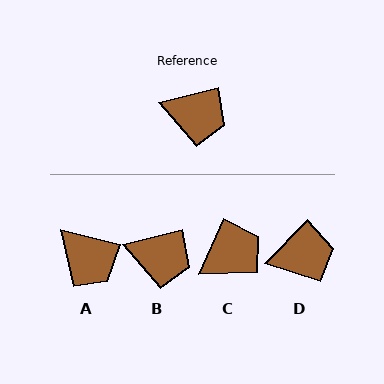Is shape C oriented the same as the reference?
No, it is off by about 52 degrees.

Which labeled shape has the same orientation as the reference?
B.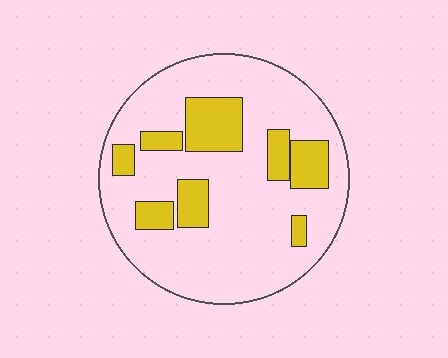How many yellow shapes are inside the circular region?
8.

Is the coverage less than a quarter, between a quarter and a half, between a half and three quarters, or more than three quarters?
Less than a quarter.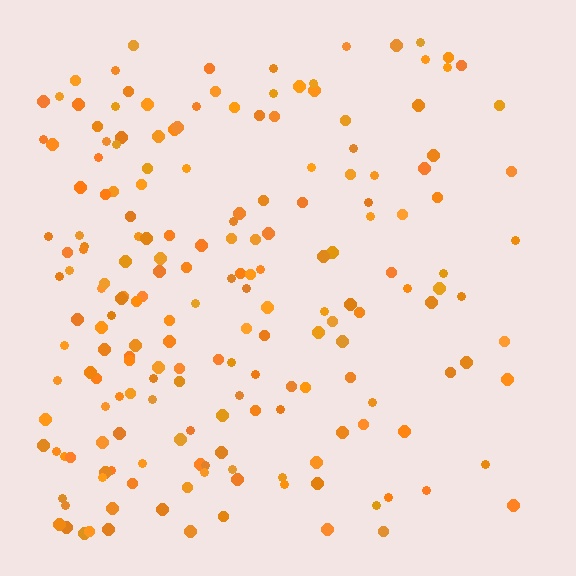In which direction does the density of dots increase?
From right to left, with the left side densest.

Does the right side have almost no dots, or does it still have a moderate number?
Still a moderate number, just noticeably fewer than the left.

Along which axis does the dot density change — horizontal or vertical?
Horizontal.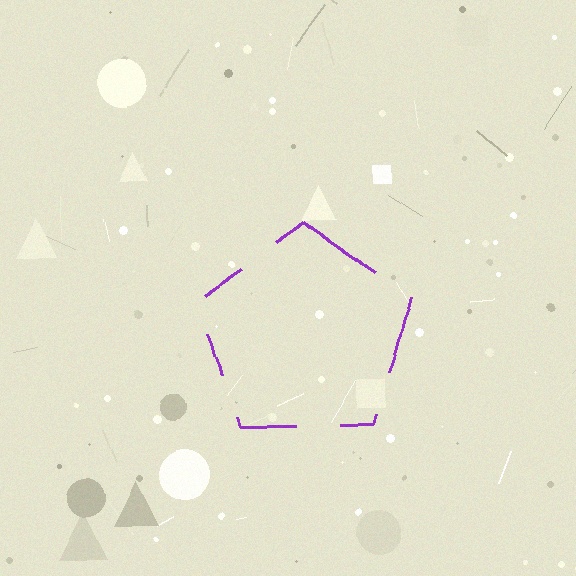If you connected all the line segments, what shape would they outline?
They would outline a pentagon.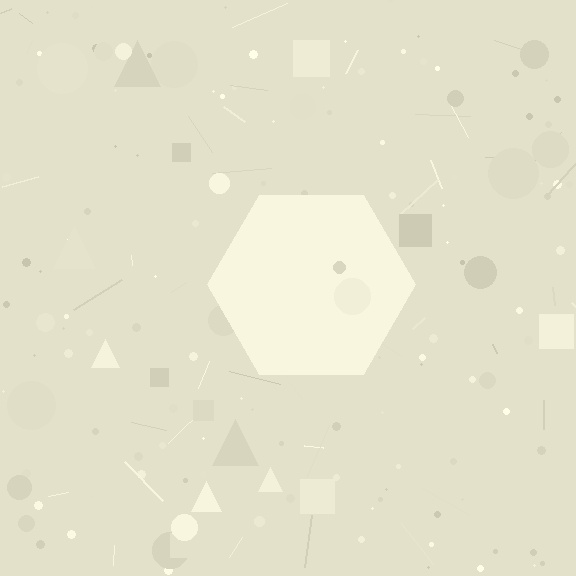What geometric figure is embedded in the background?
A hexagon is embedded in the background.